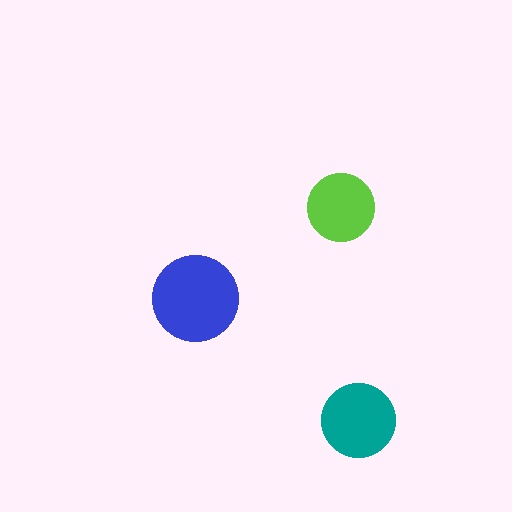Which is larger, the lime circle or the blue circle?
The blue one.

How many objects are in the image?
There are 3 objects in the image.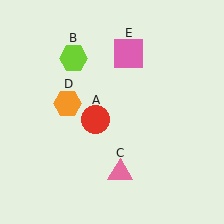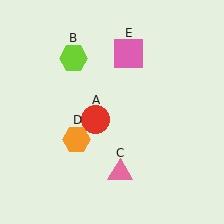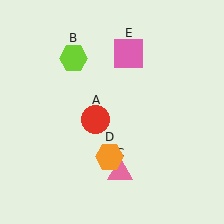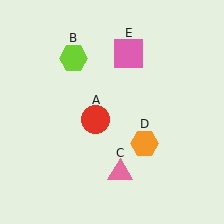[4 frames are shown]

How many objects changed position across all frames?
1 object changed position: orange hexagon (object D).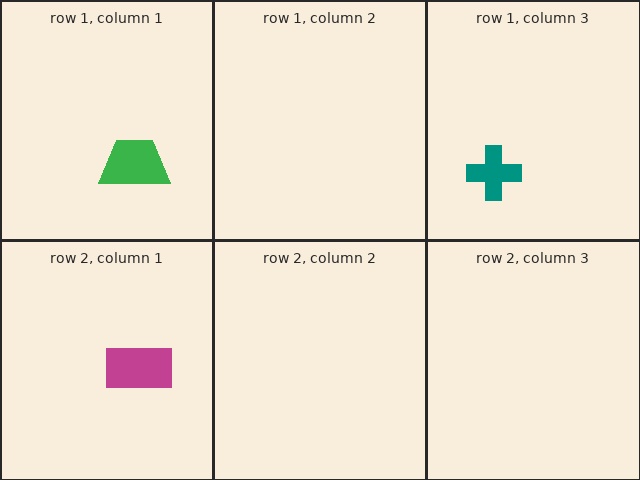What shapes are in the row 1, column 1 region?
The green trapezoid.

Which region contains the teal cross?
The row 1, column 3 region.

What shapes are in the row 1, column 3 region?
The teal cross.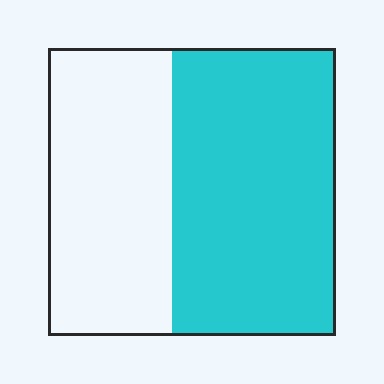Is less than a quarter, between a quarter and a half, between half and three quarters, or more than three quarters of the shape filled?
Between half and three quarters.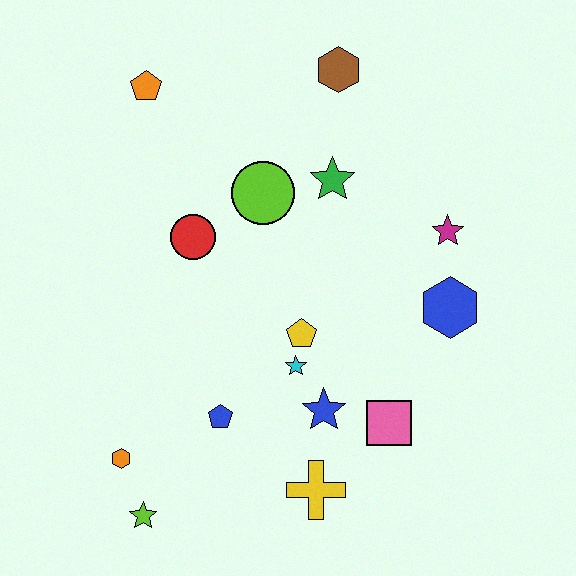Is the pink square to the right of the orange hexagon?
Yes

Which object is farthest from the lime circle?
The lime star is farthest from the lime circle.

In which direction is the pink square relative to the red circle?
The pink square is to the right of the red circle.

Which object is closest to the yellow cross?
The blue star is closest to the yellow cross.